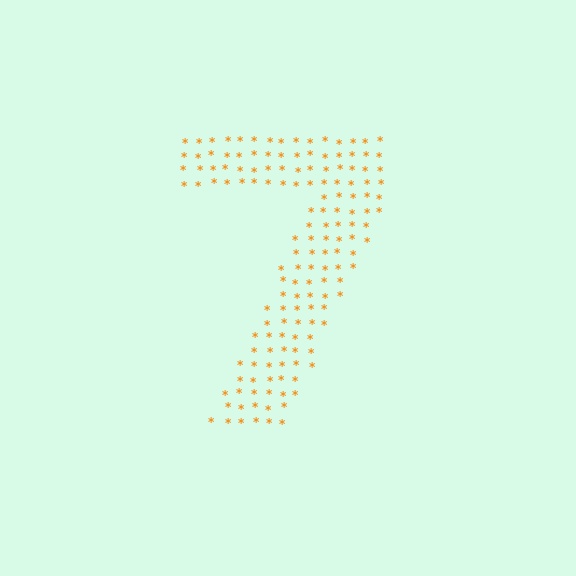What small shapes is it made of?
It is made of small asterisks.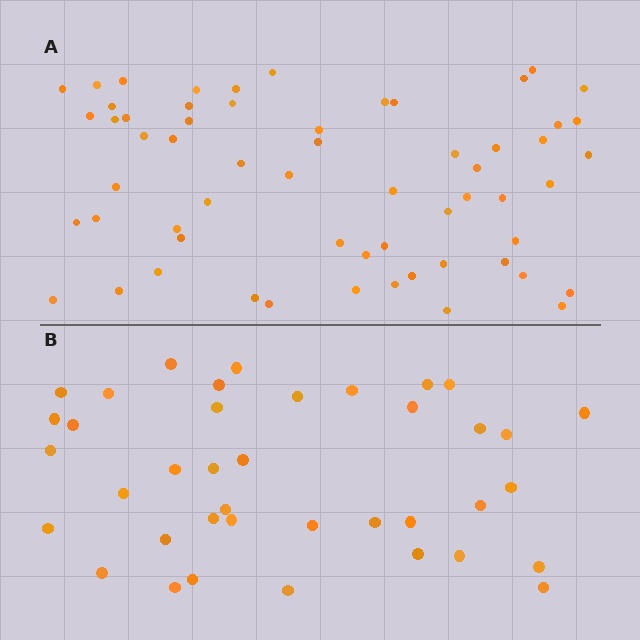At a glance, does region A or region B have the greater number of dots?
Region A (the top region) has more dots.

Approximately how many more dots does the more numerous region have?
Region A has approximately 20 more dots than region B.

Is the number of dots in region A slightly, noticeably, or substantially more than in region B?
Region A has substantially more. The ratio is roughly 1.5 to 1.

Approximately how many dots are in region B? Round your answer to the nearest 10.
About 40 dots. (The exact count is 39, which rounds to 40.)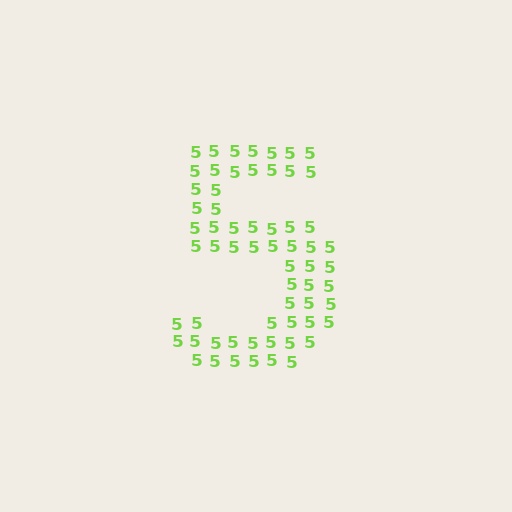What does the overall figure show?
The overall figure shows the digit 5.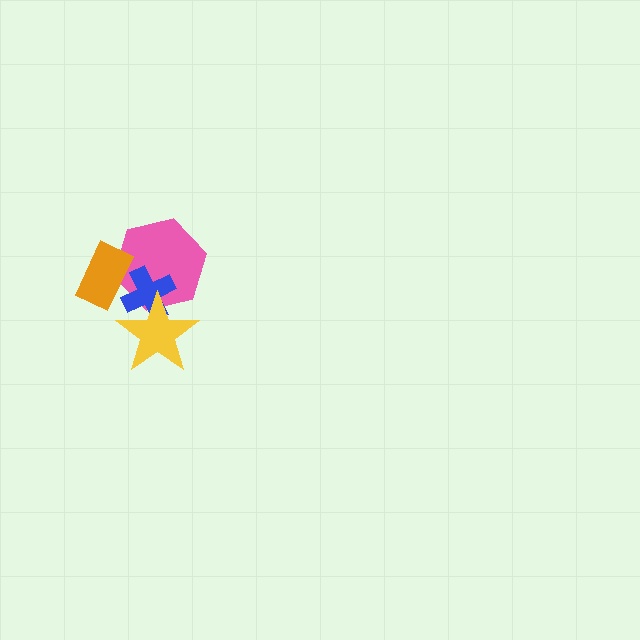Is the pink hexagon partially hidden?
Yes, it is partially covered by another shape.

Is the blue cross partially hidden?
Yes, it is partially covered by another shape.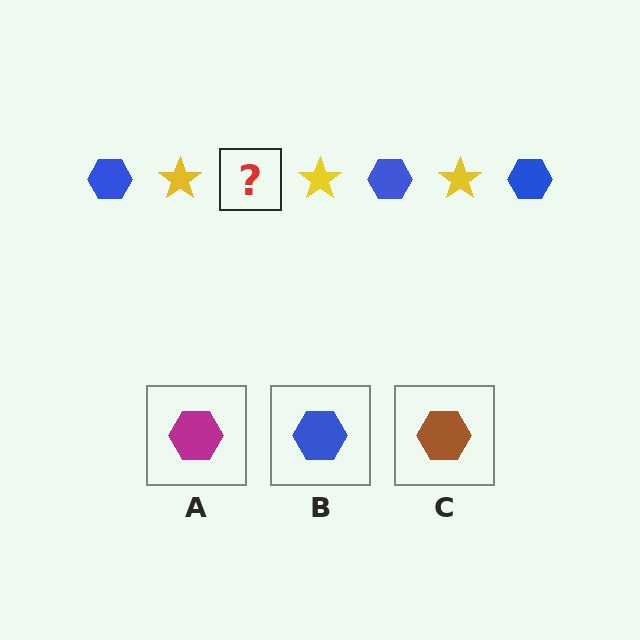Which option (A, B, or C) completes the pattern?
B.